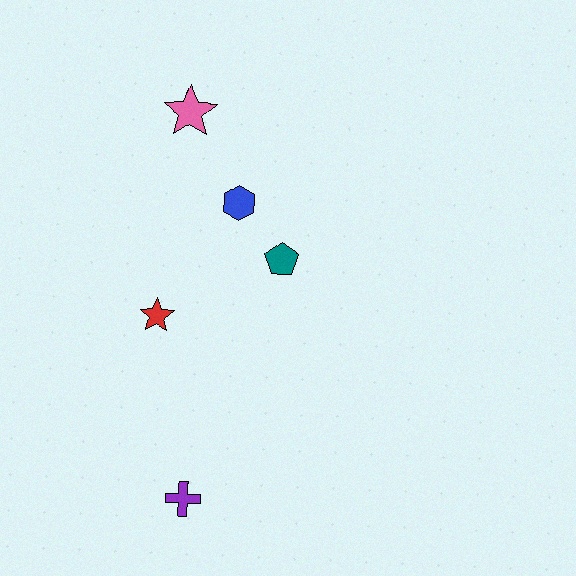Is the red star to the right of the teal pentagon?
No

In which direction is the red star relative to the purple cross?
The red star is above the purple cross.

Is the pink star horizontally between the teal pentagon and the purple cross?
No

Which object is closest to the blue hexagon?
The teal pentagon is closest to the blue hexagon.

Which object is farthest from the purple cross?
The pink star is farthest from the purple cross.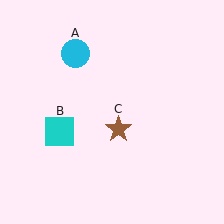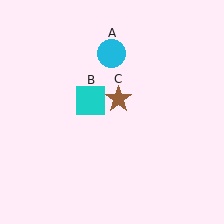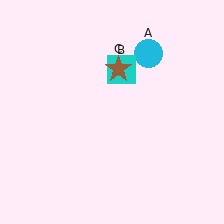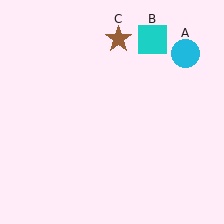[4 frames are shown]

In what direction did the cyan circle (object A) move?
The cyan circle (object A) moved right.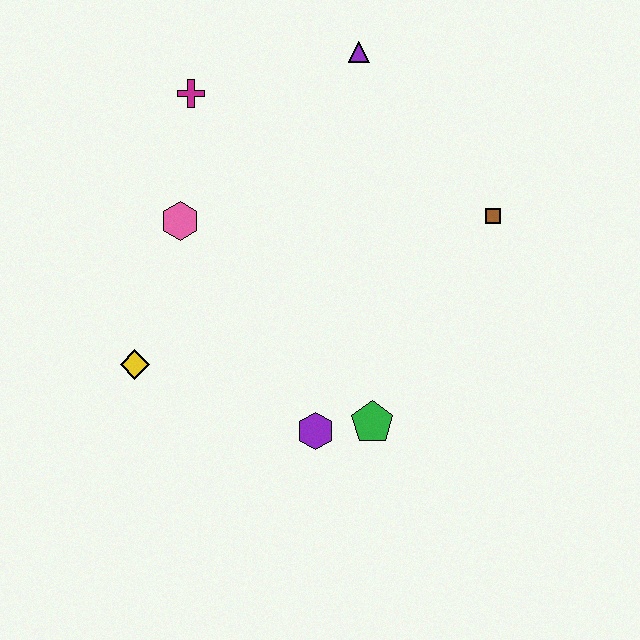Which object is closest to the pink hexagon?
The magenta cross is closest to the pink hexagon.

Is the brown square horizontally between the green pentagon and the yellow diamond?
No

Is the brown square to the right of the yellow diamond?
Yes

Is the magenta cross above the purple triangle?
No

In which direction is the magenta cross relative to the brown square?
The magenta cross is to the left of the brown square.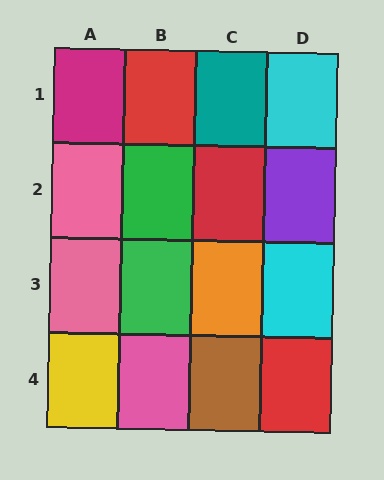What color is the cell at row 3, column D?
Cyan.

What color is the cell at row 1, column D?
Cyan.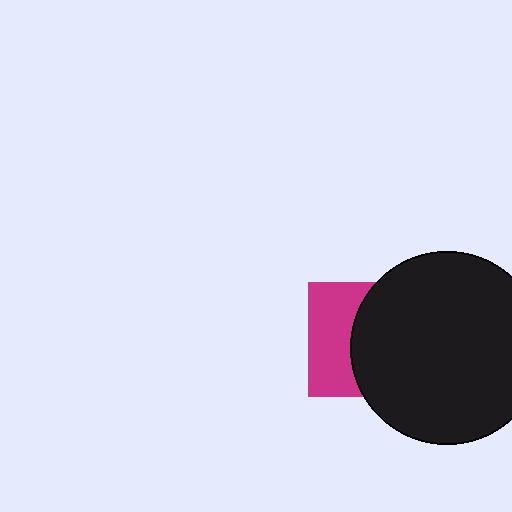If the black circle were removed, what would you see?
You would see the complete magenta square.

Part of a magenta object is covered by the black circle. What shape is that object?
It is a square.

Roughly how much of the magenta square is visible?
A small part of it is visible (roughly 42%).